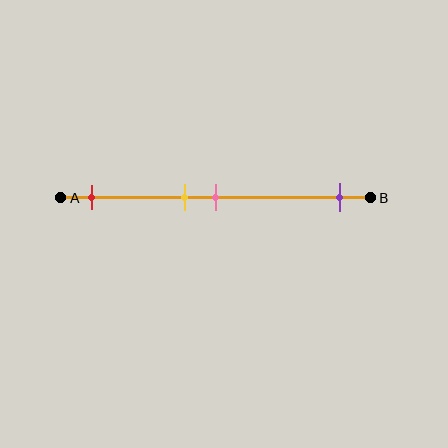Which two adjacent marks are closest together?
The yellow and pink marks are the closest adjacent pair.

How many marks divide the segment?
There are 4 marks dividing the segment.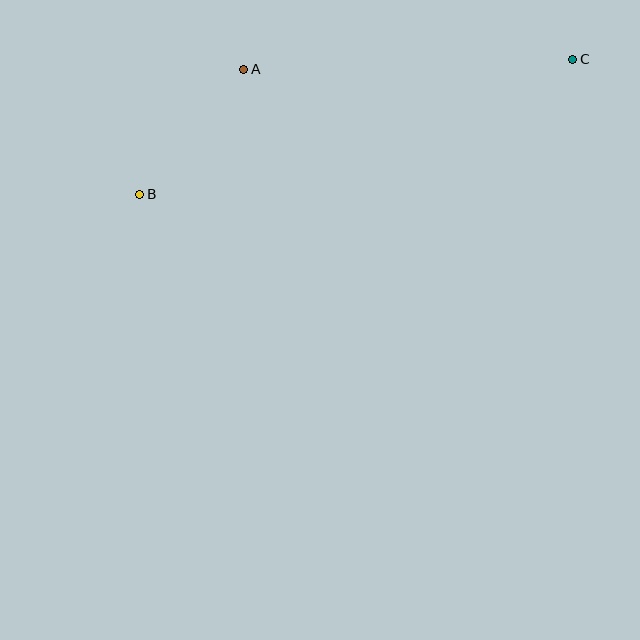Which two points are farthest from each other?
Points B and C are farthest from each other.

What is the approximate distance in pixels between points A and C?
The distance between A and C is approximately 329 pixels.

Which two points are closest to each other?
Points A and B are closest to each other.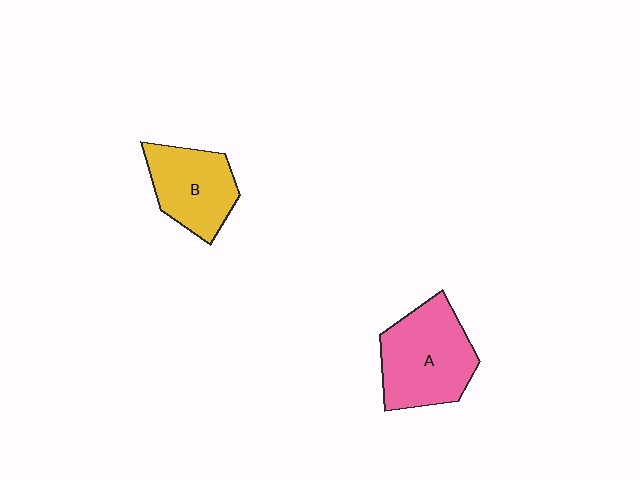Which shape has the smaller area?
Shape B (yellow).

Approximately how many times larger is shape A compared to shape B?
Approximately 1.3 times.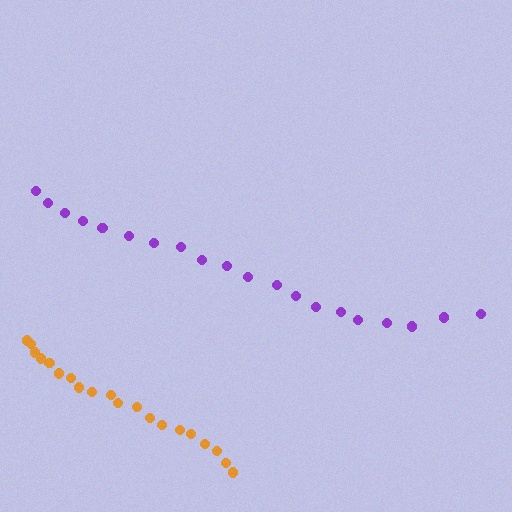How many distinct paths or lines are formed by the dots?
There are 2 distinct paths.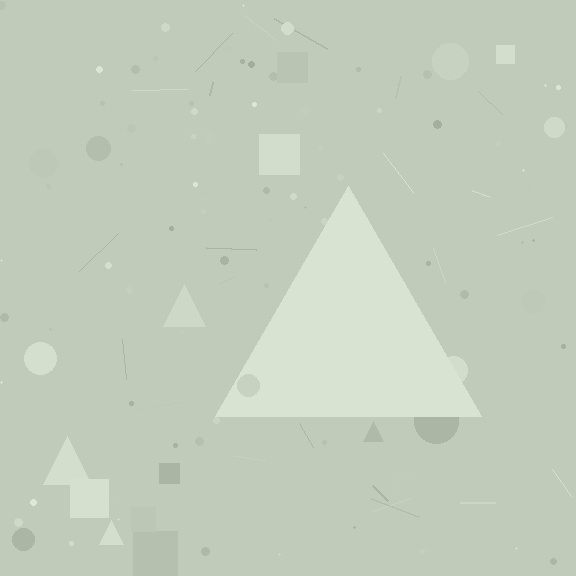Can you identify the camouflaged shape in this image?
The camouflaged shape is a triangle.